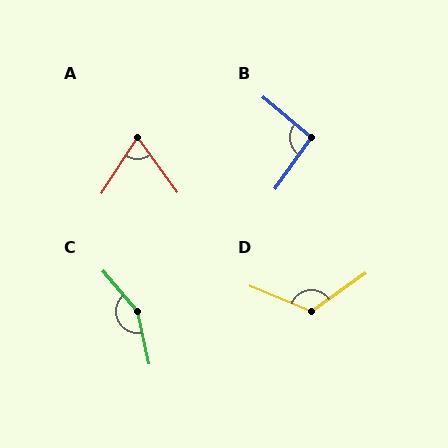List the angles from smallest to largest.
A (68°), B (94°), D (122°), C (152°).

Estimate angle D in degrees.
Approximately 122 degrees.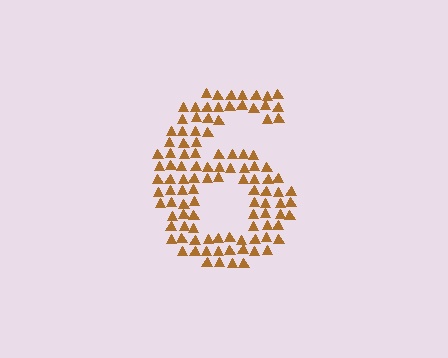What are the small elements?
The small elements are triangles.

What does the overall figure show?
The overall figure shows the digit 6.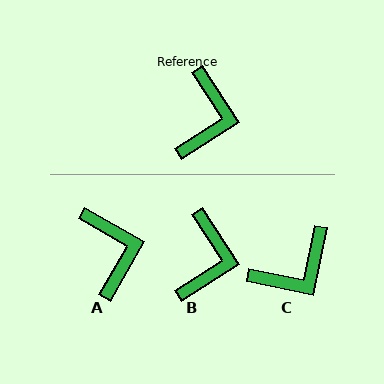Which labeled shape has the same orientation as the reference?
B.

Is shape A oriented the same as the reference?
No, it is off by about 27 degrees.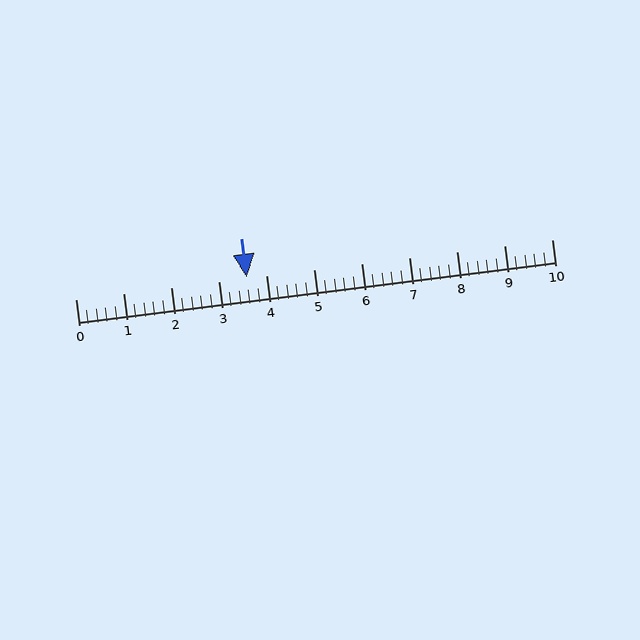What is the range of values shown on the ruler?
The ruler shows values from 0 to 10.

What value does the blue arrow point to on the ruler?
The blue arrow points to approximately 3.6.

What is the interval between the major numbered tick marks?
The major tick marks are spaced 1 units apart.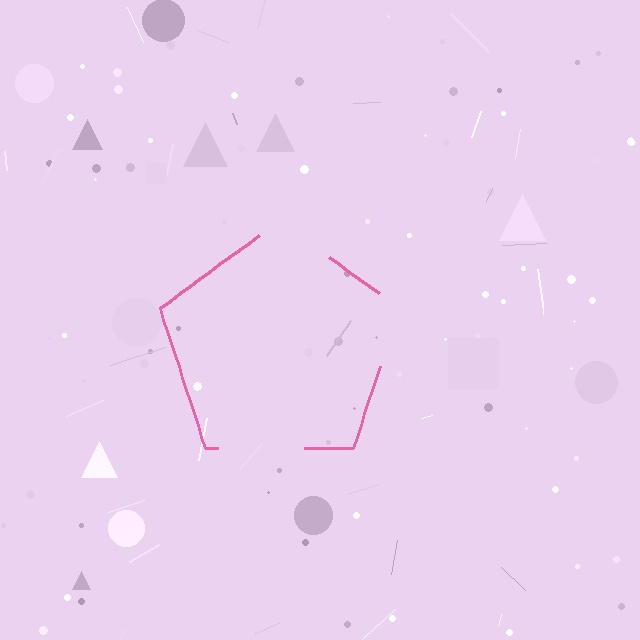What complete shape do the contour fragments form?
The contour fragments form a pentagon.